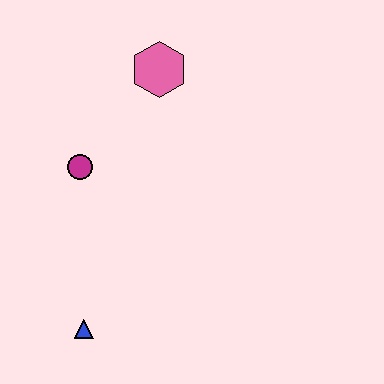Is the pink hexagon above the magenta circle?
Yes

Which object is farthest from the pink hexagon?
The blue triangle is farthest from the pink hexagon.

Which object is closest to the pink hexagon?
The magenta circle is closest to the pink hexagon.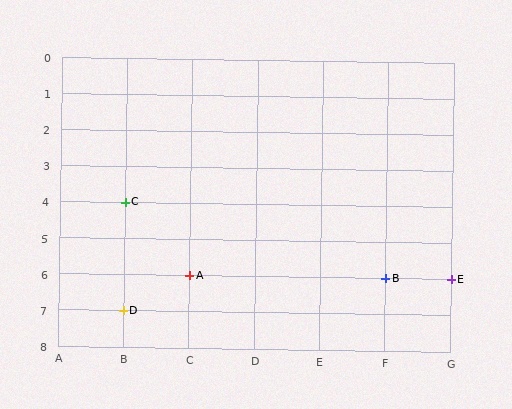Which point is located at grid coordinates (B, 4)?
Point C is at (B, 4).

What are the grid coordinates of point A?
Point A is at grid coordinates (C, 6).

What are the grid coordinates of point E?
Point E is at grid coordinates (G, 6).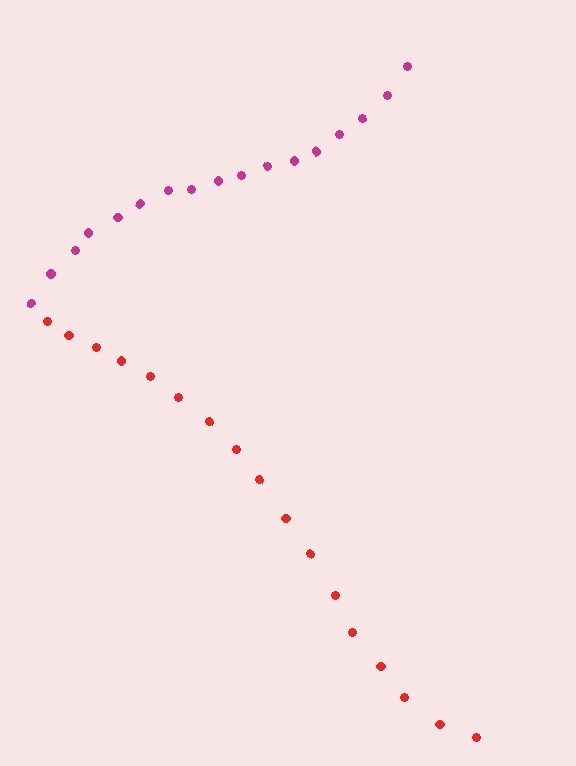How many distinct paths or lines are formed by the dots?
There are 2 distinct paths.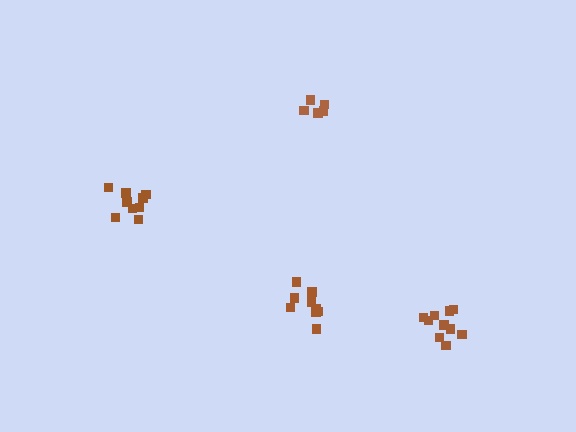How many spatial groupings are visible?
There are 4 spatial groupings.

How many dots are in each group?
Group 1: 10 dots, Group 2: 5 dots, Group 3: 9 dots, Group 4: 10 dots (34 total).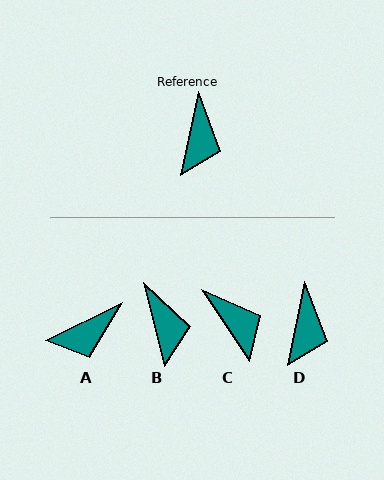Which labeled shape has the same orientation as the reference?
D.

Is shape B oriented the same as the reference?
No, it is off by about 26 degrees.